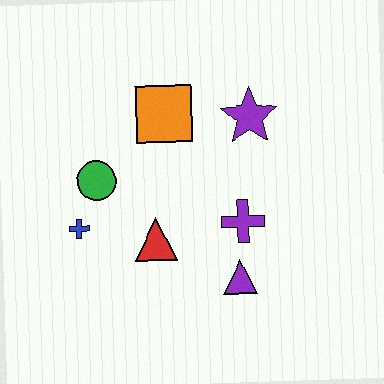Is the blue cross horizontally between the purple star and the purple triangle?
No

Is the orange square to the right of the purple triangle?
No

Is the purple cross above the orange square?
No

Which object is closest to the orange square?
The purple star is closest to the orange square.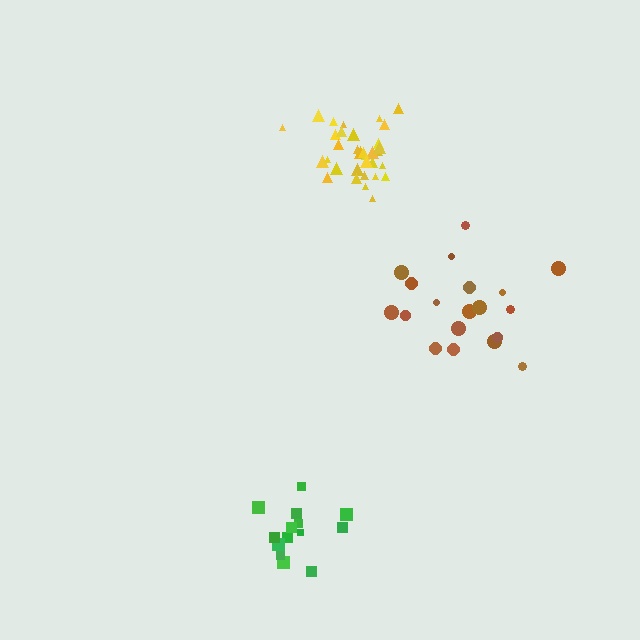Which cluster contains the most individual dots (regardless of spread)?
Yellow (33).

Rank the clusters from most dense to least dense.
yellow, green, brown.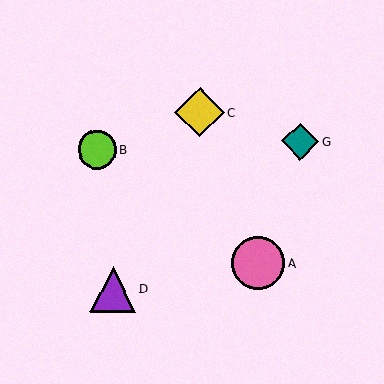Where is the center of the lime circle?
The center of the lime circle is at (97, 150).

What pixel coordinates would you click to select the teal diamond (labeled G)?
Click at (300, 142) to select the teal diamond G.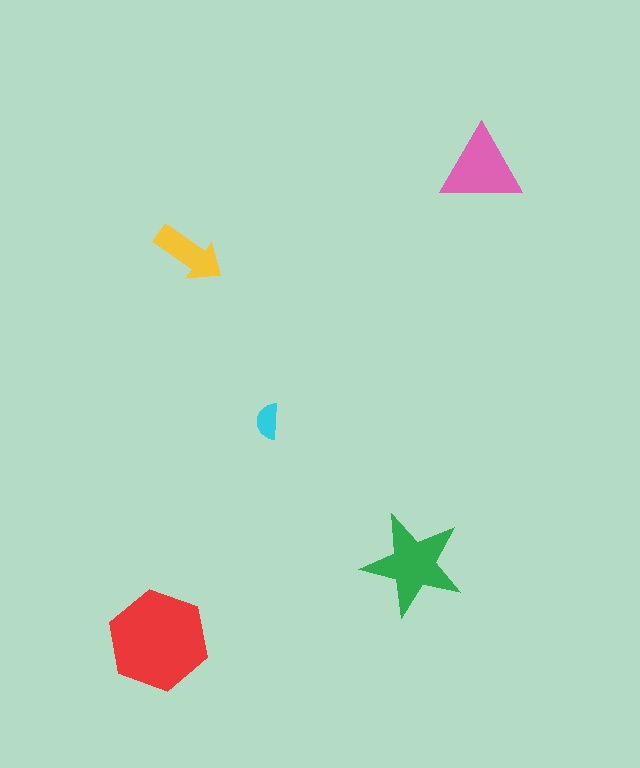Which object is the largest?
The red hexagon.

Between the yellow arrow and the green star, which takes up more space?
The green star.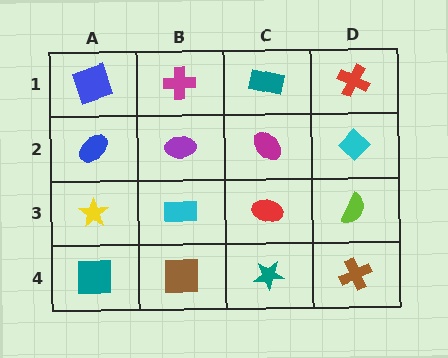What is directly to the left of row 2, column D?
A magenta ellipse.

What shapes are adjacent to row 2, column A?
A blue square (row 1, column A), a yellow star (row 3, column A), a purple ellipse (row 2, column B).